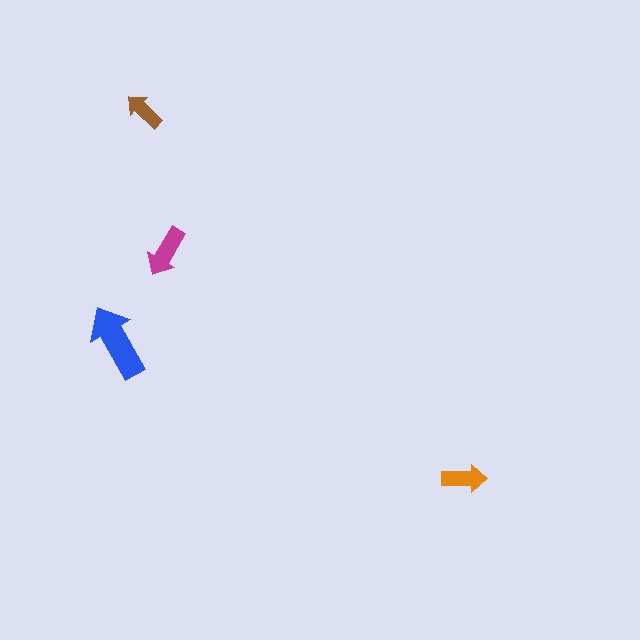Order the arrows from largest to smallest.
the blue one, the magenta one, the orange one, the brown one.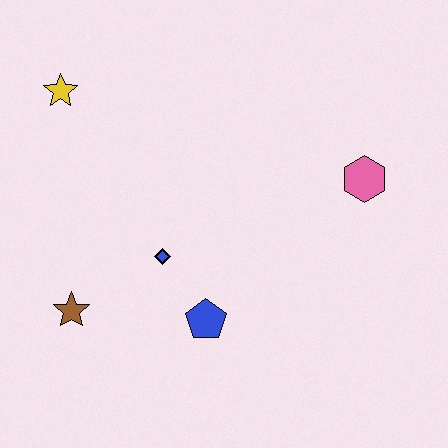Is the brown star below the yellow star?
Yes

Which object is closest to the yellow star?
The blue diamond is closest to the yellow star.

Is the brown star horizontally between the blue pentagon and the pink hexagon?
No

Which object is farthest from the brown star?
The pink hexagon is farthest from the brown star.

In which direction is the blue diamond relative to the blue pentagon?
The blue diamond is above the blue pentagon.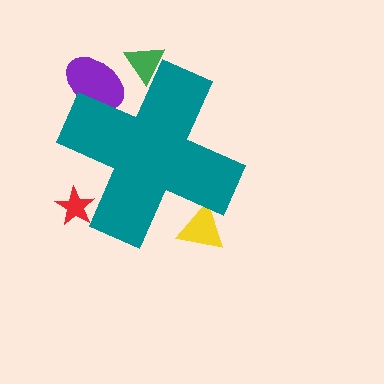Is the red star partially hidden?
Yes, the red star is partially hidden behind the teal cross.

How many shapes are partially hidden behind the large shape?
4 shapes are partially hidden.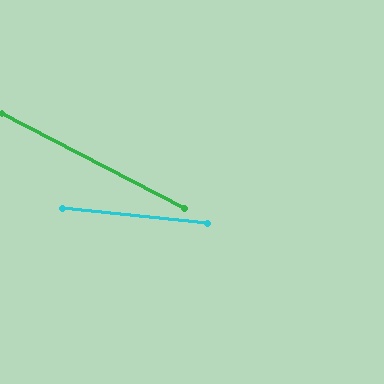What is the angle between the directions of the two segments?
Approximately 22 degrees.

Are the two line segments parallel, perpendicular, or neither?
Neither parallel nor perpendicular — they differ by about 22°.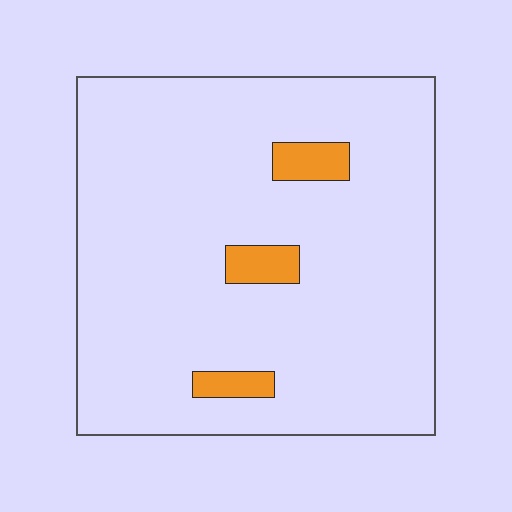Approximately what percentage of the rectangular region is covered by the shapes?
Approximately 5%.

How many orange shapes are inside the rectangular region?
3.